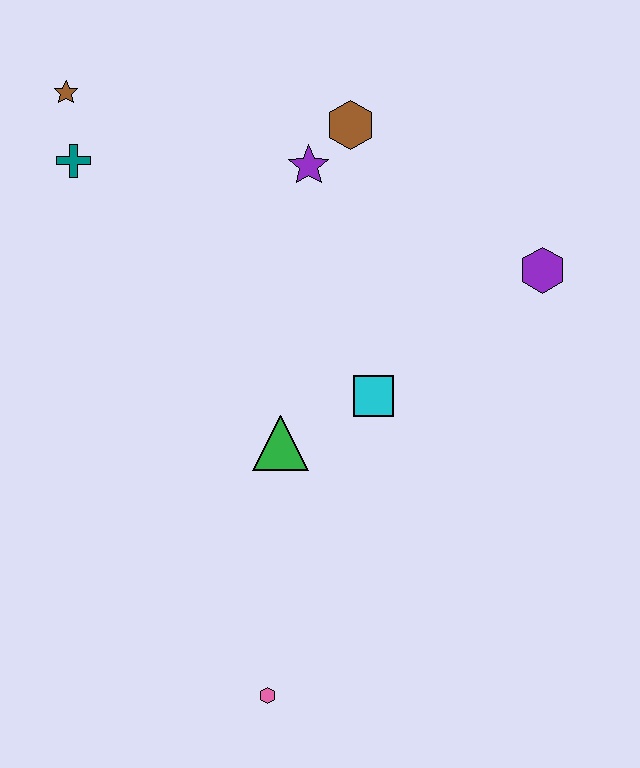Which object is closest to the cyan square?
The green triangle is closest to the cyan square.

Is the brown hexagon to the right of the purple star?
Yes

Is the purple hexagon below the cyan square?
No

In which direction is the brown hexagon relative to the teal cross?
The brown hexagon is to the right of the teal cross.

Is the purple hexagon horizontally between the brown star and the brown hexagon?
No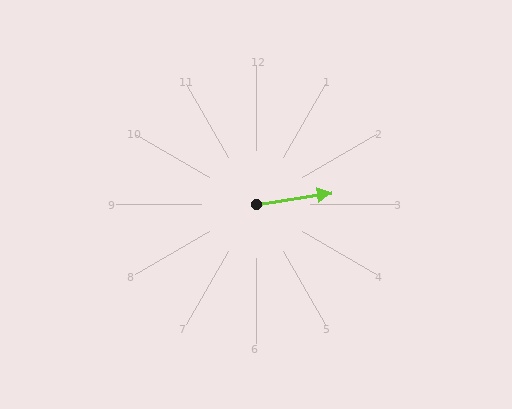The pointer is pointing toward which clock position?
Roughly 3 o'clock.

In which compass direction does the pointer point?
East.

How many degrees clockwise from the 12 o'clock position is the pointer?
Approximately 81 degrees.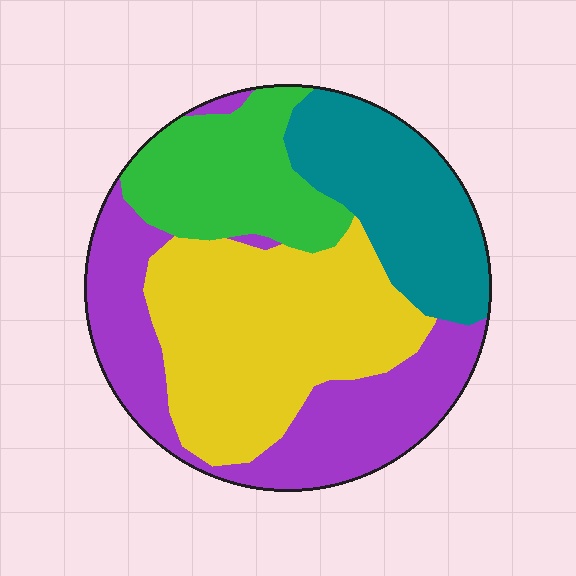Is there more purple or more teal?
Purple.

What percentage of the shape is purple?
Purple covers around 30% of the shape.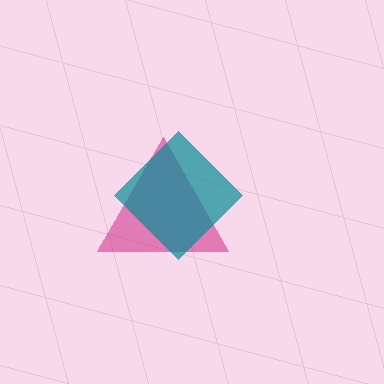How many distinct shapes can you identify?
There are 2 distinct shapes: a magenta triangle, a teal diamond.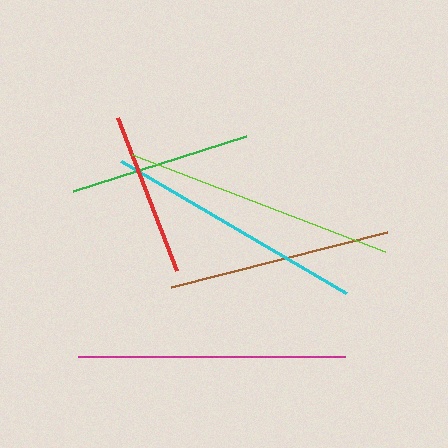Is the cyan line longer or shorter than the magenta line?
The magenta line is longer than the cyan line.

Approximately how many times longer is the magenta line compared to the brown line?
The magenta line is approximately 1.2 times the length of the brown line.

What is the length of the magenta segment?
The magenta segment is approximately 266 pixels long.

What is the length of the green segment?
The green segment is approximately 181 pixels long.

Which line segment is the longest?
The lime line is the longest at approximately 272 pixels.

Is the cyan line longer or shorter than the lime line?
The lime line is longer than the cyan line.